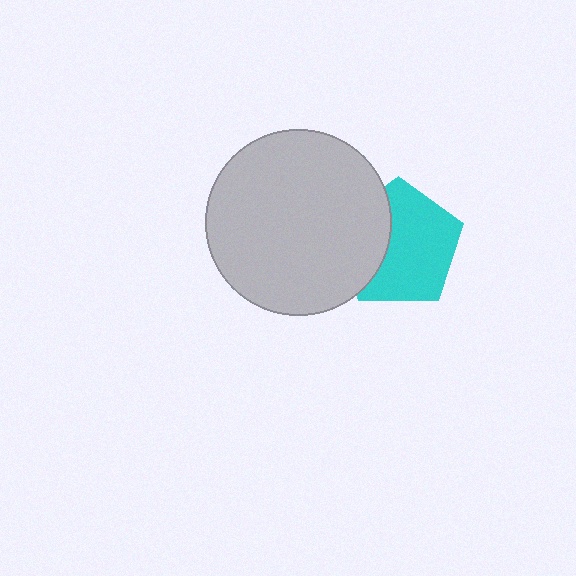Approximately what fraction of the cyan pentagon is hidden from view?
Roughly 33% of the cyan pentagon is hidden behind the light gray circle.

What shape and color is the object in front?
The object in front is a light gray circle.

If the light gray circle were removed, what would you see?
You would see the complete cyan pentagon.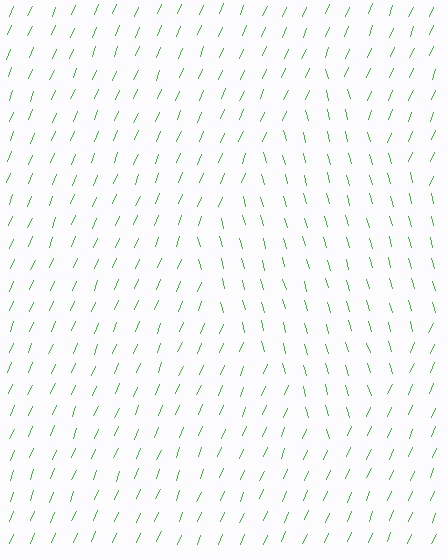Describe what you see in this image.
The image is filled with small green line segments. A diamond region in the image has lines oriented differently from the surrounding lines, creating a visible texture boundary.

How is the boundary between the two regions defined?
The boundary is defined purely by a change in line orientation (approximately 39 degrees difference). All lines are the same color and thickness.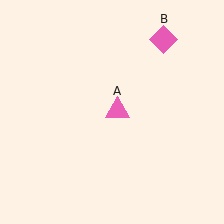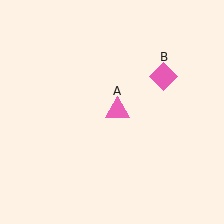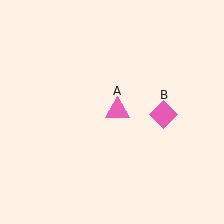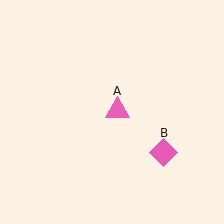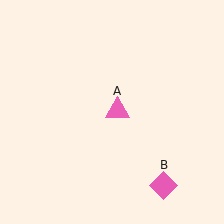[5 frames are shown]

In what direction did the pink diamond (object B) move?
The pink diamond (object B) moved down.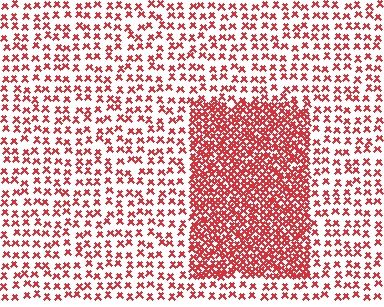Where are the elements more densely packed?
The elements are more densely packed inside the rectangle boundary.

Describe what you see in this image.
The image contains small red elements arranged at two different densities. A rectangle-shaped region is visible where the elements are more densely packed than the surrounding area.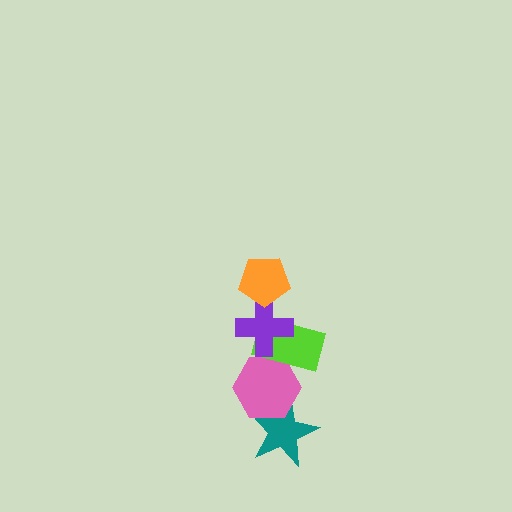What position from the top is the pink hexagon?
The pink hexagon is 4th from the top.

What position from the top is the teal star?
The teal star is 5th from the top.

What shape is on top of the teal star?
The pink hexagon is on top of the teal star.